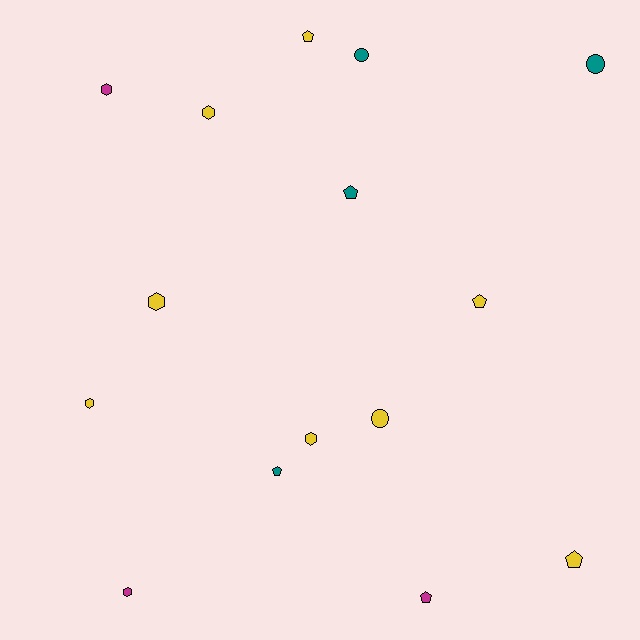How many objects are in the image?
There are 15 objects.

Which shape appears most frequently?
Pentagon, with 6 objects.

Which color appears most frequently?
Yellow, with 8 objects.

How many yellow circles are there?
There is 1 yellow circle.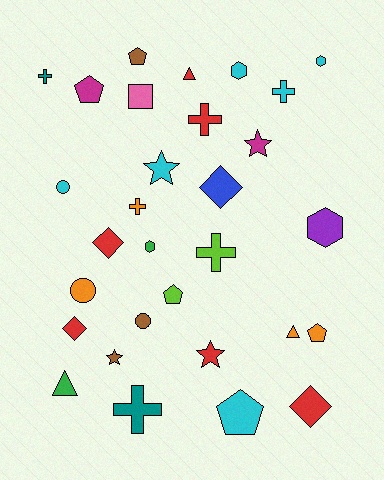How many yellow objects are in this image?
There are no yellow objects.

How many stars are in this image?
There are 4 stars.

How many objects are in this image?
There are 30 objects.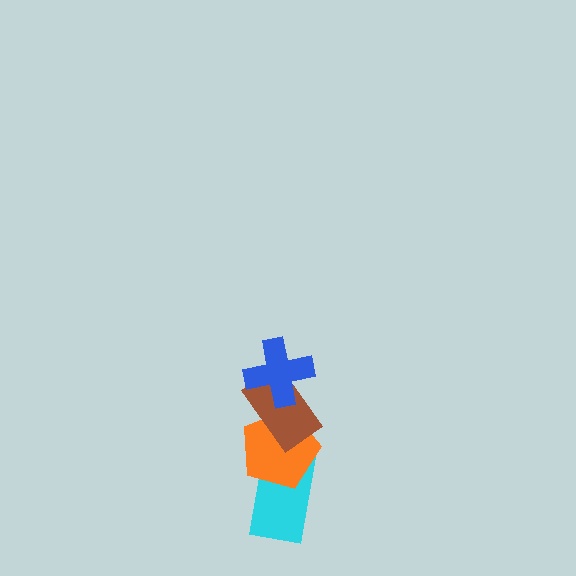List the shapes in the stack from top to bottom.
From top to bottom: the blue cross, the brown rectangle, the orange pentagon, the cyan rectangle.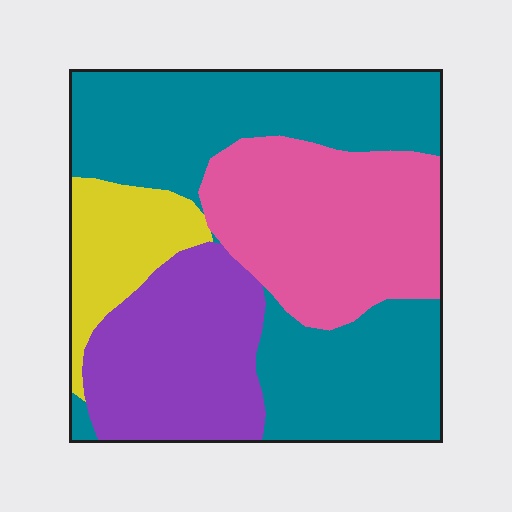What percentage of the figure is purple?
Purple covers around 20% of the figure.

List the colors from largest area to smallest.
From largest to smallest: teal, pink, purple, yellow.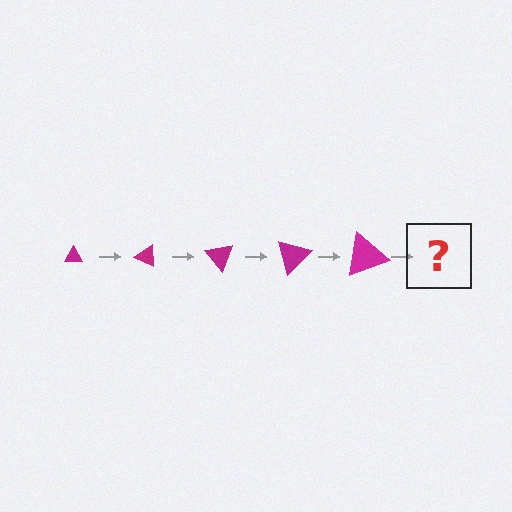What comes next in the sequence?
The next element should be a triangle, larger than the previous one and rotated 125 degrees from the start.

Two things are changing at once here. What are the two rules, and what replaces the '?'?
The two rules are that the triangle grows larger each step and it rotates 25 degrees each step. The '?' should be a triangle, larger than the previous one and rotated 125 degrees from the start.